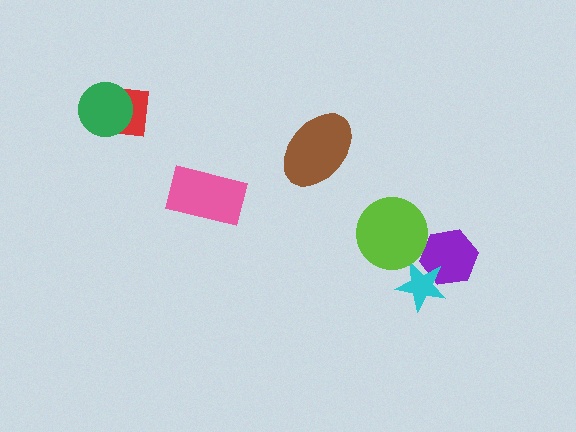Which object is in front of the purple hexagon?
The cyan star is in front of the purple hexagon.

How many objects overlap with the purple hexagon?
1 object overlaps with the purple hexagon.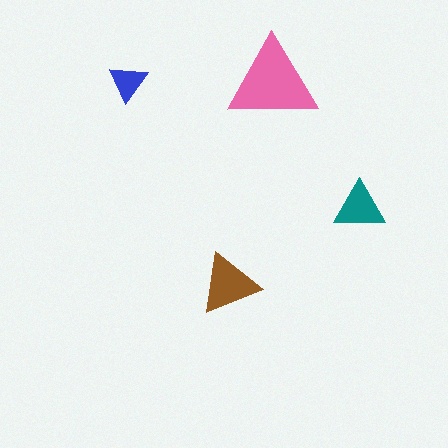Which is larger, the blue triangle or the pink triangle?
The pink one.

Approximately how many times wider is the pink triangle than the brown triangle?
About 1.5 times wider.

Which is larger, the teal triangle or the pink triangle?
The pink one.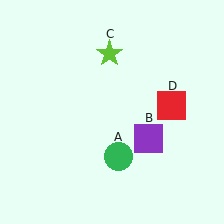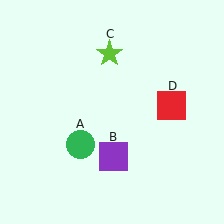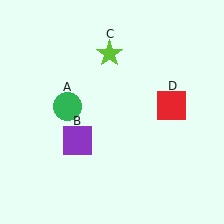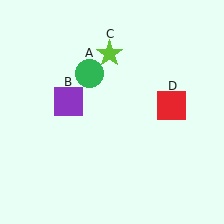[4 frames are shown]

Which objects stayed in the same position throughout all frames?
Lime star (object C) and red square (object D) remained stationary.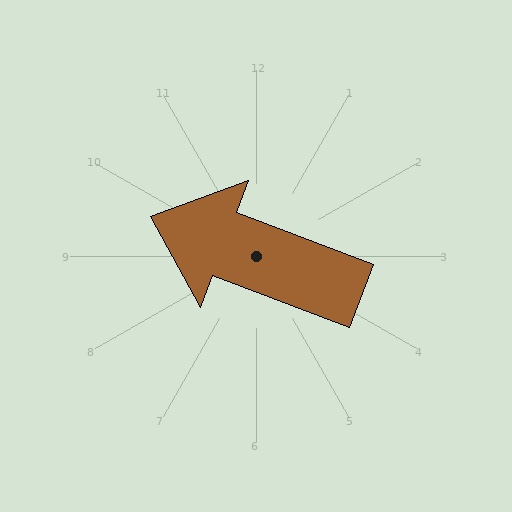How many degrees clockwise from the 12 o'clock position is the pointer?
Approximately 291 degrees.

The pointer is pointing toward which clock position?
Roughly 10 o'clock.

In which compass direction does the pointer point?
West.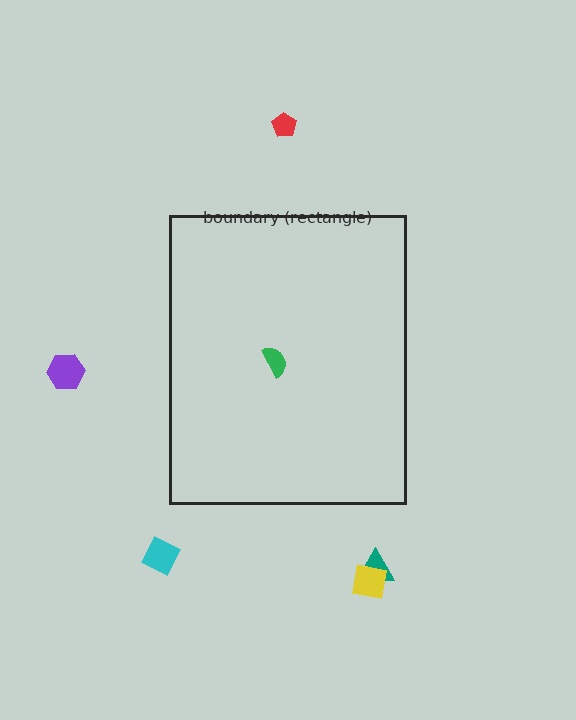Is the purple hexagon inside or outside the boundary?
Outside.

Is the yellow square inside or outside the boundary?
Outside.